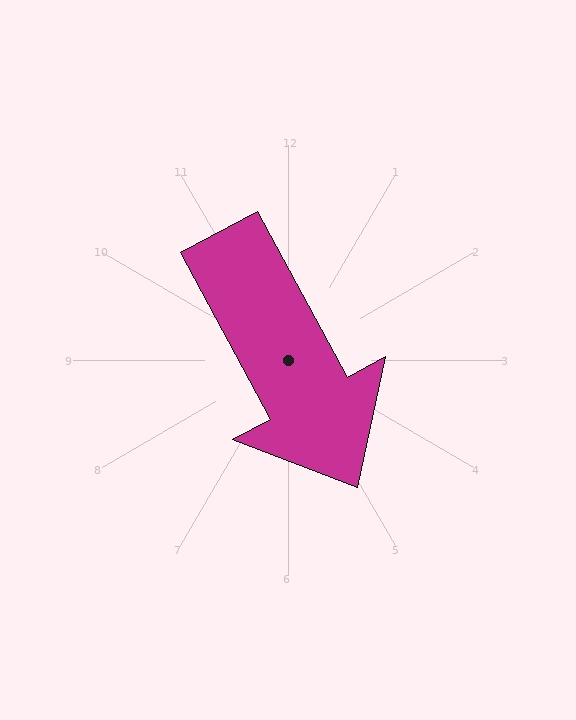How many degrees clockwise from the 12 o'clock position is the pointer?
Approximately 152 degrees.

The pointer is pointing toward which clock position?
Roughly 5 o'clock.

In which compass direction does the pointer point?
Southeast.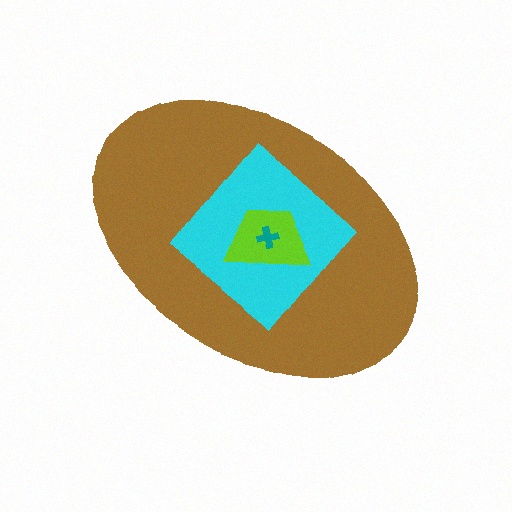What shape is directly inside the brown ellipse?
The cyan diamond.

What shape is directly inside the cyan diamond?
The lime trapezoid.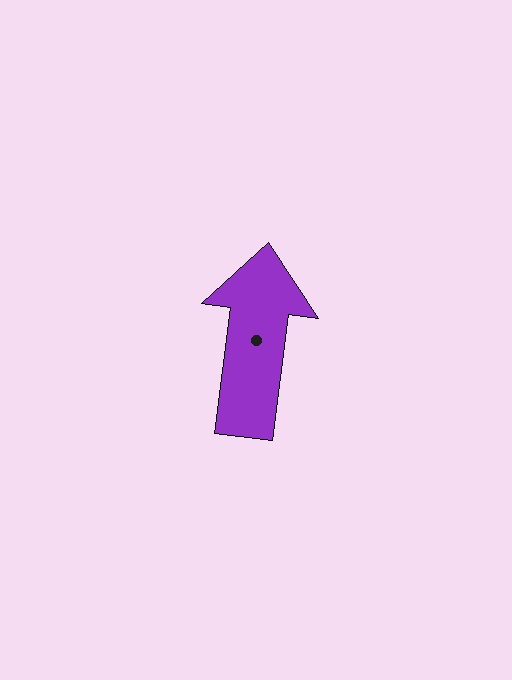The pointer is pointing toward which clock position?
Roughly 12 o'clock.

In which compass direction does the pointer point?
North.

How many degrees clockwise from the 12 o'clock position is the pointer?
Approximately 7 degrees.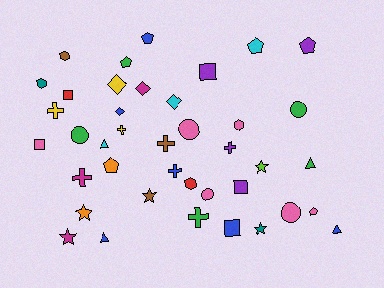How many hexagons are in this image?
There are 4 hexagons.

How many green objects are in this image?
There are 5 green objects.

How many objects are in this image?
There are 40 objects.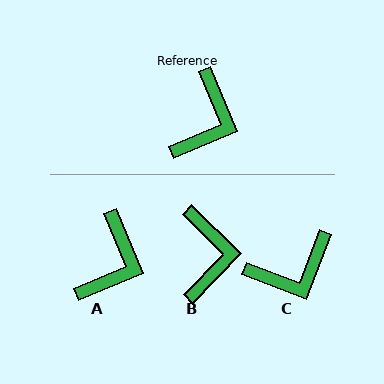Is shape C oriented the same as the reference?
No, it is off by about 44 degrees.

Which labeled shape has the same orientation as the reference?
A.